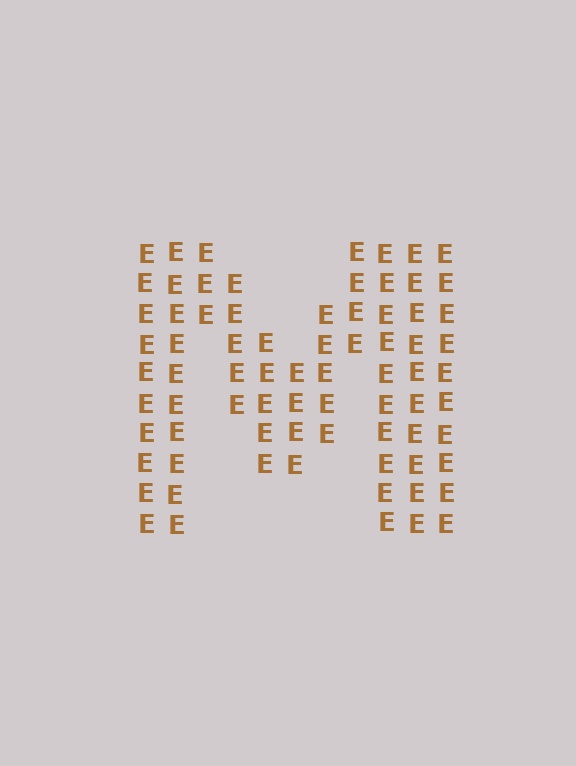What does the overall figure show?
The overall figure shows the letter M.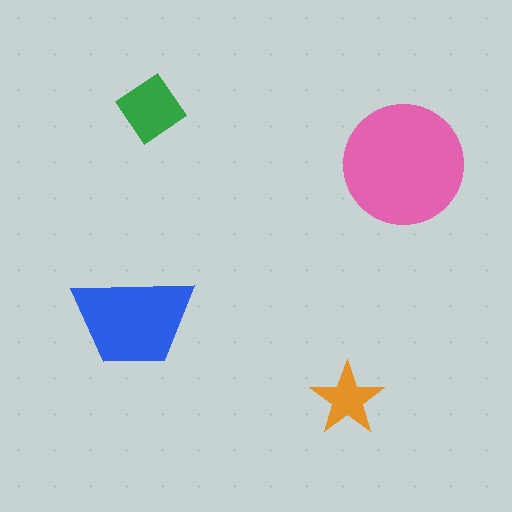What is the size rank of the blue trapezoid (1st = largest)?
2nd.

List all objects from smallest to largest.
The orange star, the green diamond, the blue trapezoid, the pink circle.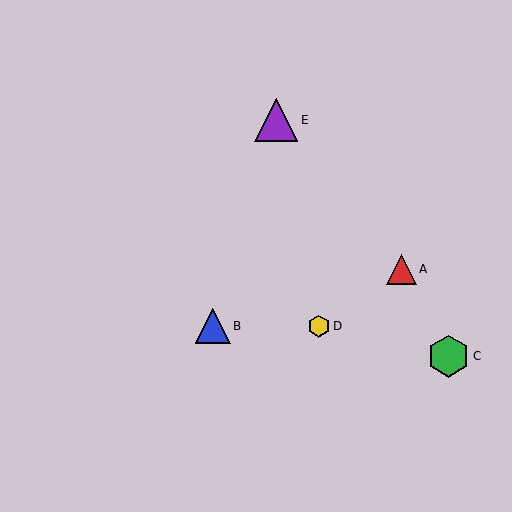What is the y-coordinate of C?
Object C is at y≈356.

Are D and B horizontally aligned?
Yes, both are at y≈326.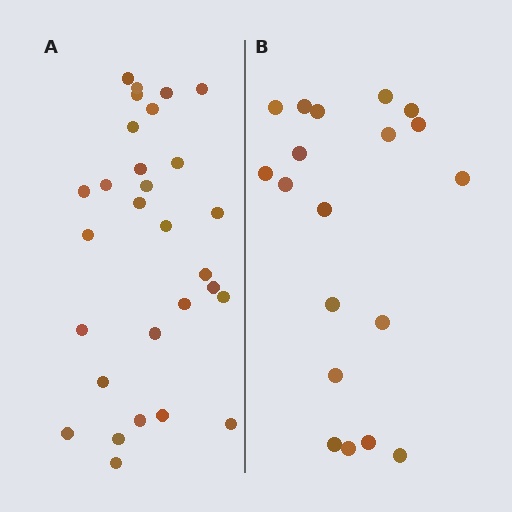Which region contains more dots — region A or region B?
Region A (the left region) has more dots.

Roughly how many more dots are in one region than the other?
Region A has roughly 10 or so more dots than region B.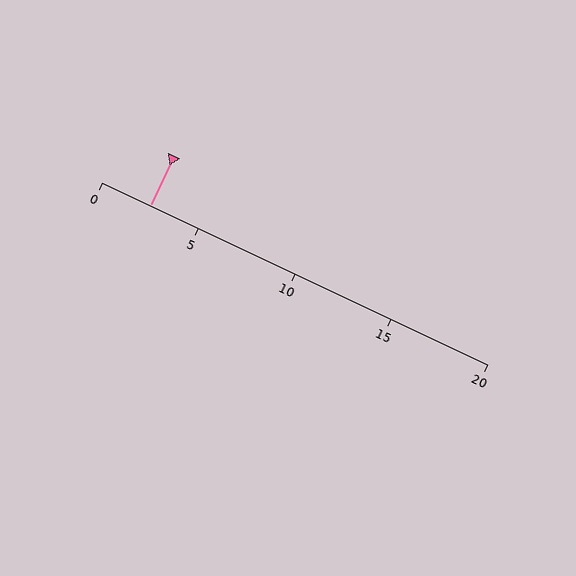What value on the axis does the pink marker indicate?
The marker indicates approximately 2.5.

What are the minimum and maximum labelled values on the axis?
The axis runs from 0 to 20.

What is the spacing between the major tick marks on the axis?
The major ticks are spaced 5 apart.